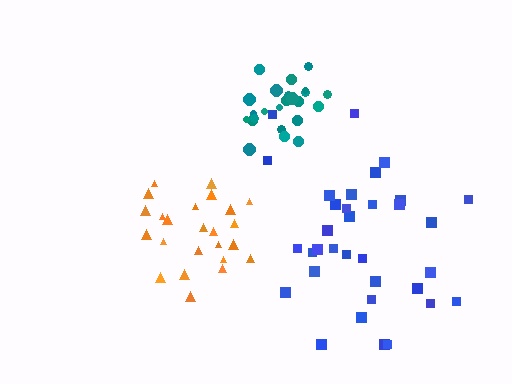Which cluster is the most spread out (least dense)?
Blue.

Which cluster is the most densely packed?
Teal.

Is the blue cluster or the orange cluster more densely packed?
Orange.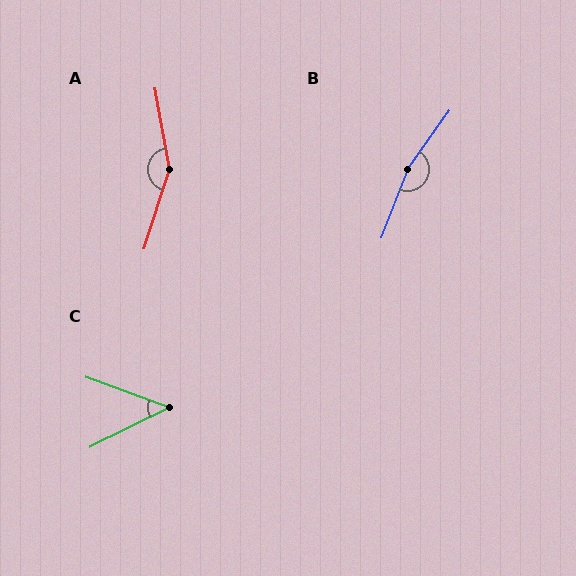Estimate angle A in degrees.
Approximately 152 degrees.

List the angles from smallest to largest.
C (47°), A (152°), B (165°).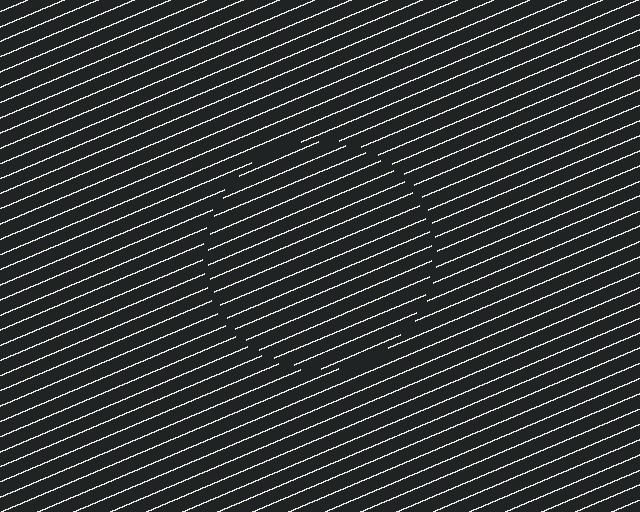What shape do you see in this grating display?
An illusory circle. The interior of the shape contains the same grating, shifted by half a period — the contour is defined by the phase discontinuity where line-ends from the inner and outer gratings abut.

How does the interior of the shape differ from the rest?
The interior of the shape contains the same grating, shifted by half a period — the contour is defined by the phase discontinuity where line-ends from the inner and outer gratings abut.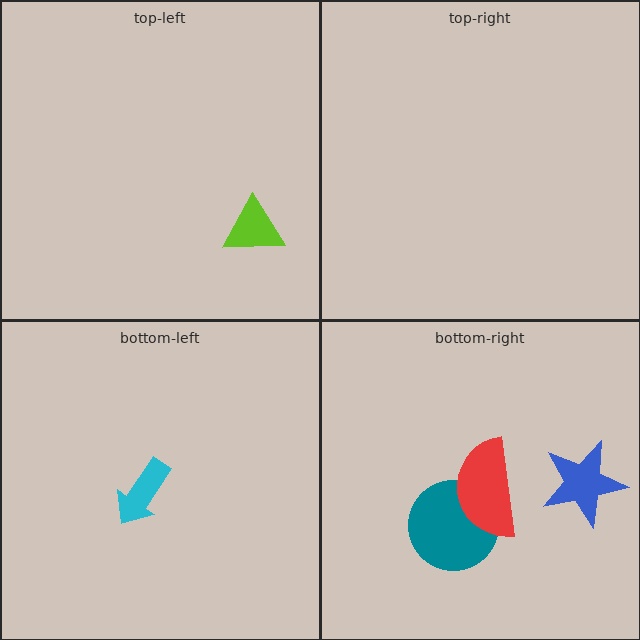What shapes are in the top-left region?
The lime triangle.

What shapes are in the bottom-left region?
The cyan arrow.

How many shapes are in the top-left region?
1.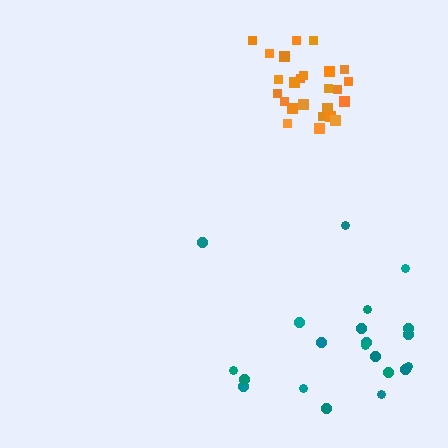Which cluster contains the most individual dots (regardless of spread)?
Orange (25).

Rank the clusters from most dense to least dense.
orange, teal.